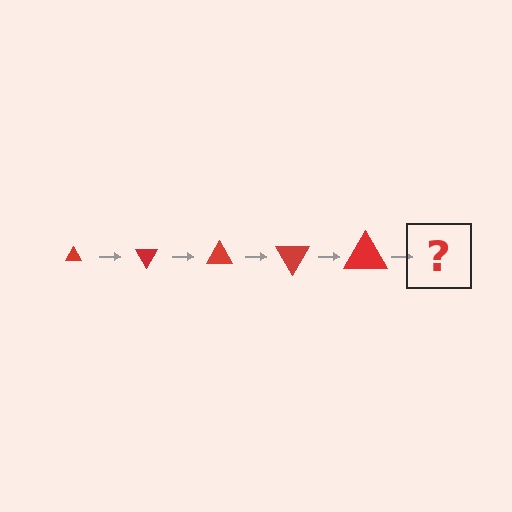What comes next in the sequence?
The next element should be a triangle, larger than the previous one and rotated 300 degrees from the start.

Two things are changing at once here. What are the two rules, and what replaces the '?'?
The two rules are that the triangle grows larger each step and it rotates 60 degrees each step. The '?' should be a triangle, larger than the previous one and rotated 300 degrees from the start.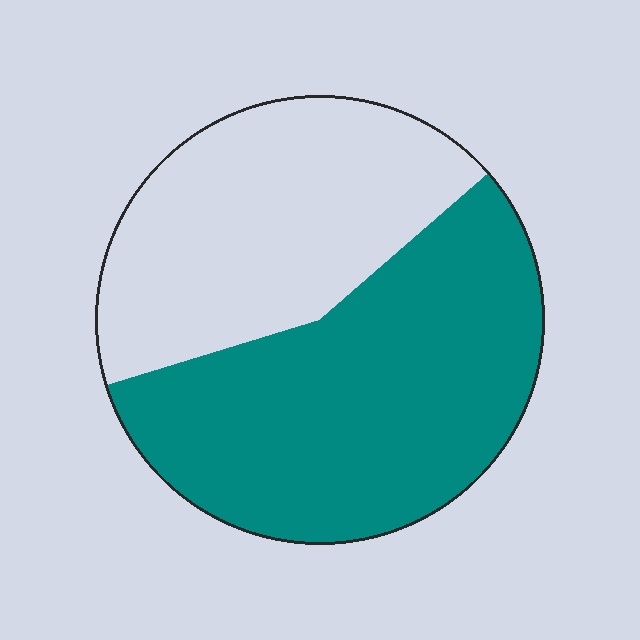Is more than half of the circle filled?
Yes.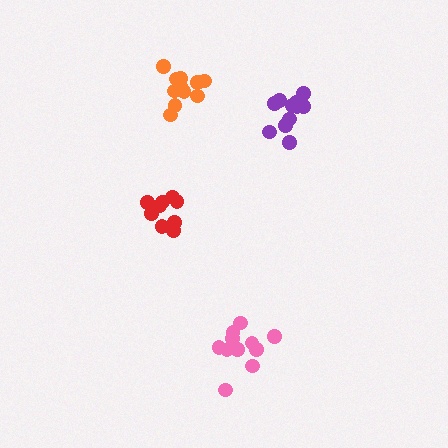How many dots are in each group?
Group 1: 11 dots, Group 2: 9 dots, Group 3: 11 dots, Group 4: 12 dots (43 total).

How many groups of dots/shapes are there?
There are 4 groups.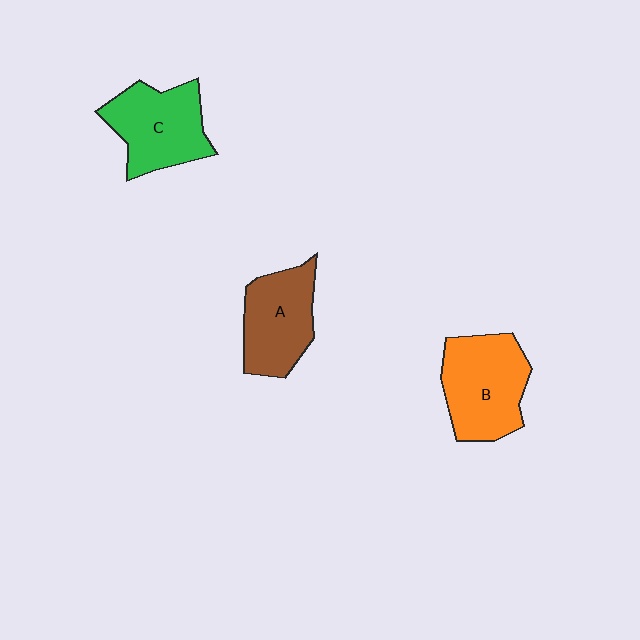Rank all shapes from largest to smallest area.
From largest to smallest: B (orange), C (green), A (brown).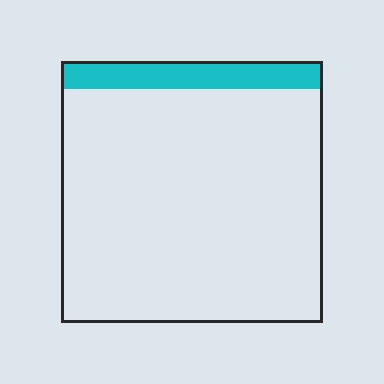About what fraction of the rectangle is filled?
About one tenth (1/10).